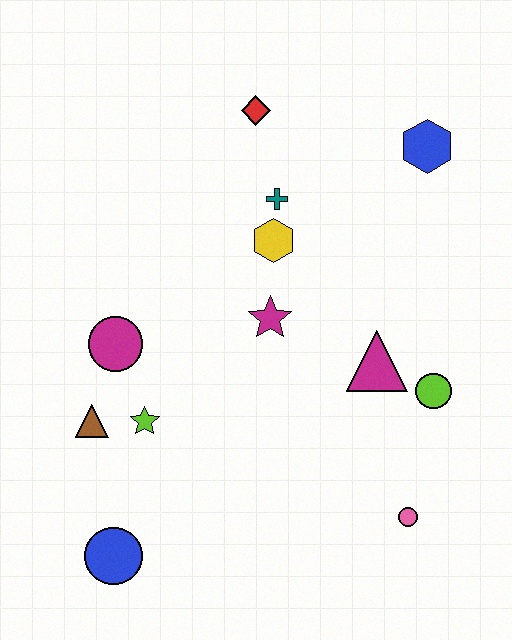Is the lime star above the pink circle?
Yes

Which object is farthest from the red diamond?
The blue circle is farthest from the red diamond.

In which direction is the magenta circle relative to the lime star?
The magenta circle is above the lime star.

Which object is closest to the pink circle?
The lime circle is closest to the pink circle.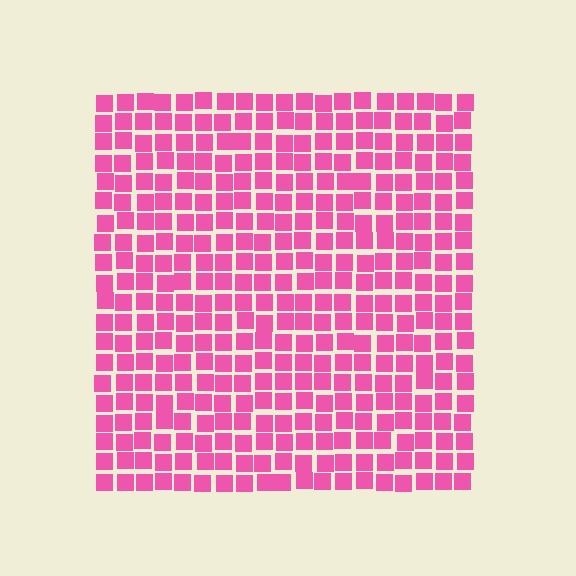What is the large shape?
The large shape is a square.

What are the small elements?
The small elements are squares.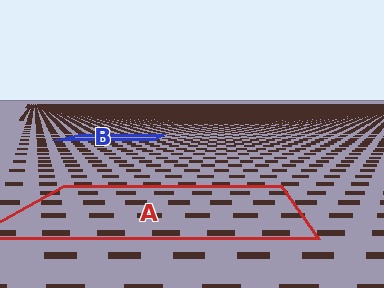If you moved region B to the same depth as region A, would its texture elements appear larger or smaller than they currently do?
They would appear larger. At a closer depth, the same texture elements are projected at a bigger on-screen size.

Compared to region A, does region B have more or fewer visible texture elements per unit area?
Region B has more texture elements per unit area — they are packed more densely because it is farther away.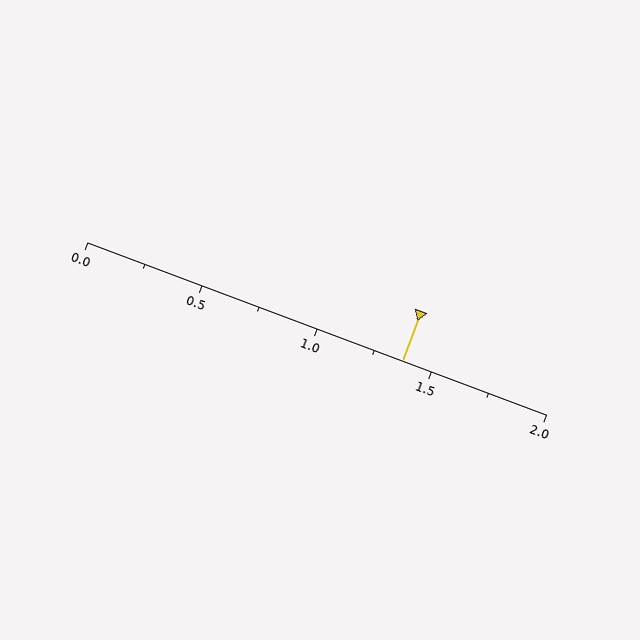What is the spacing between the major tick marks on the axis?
The major ticks are spaced 0.5 apart.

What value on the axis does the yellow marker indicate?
The marker indicates approximately 1.38.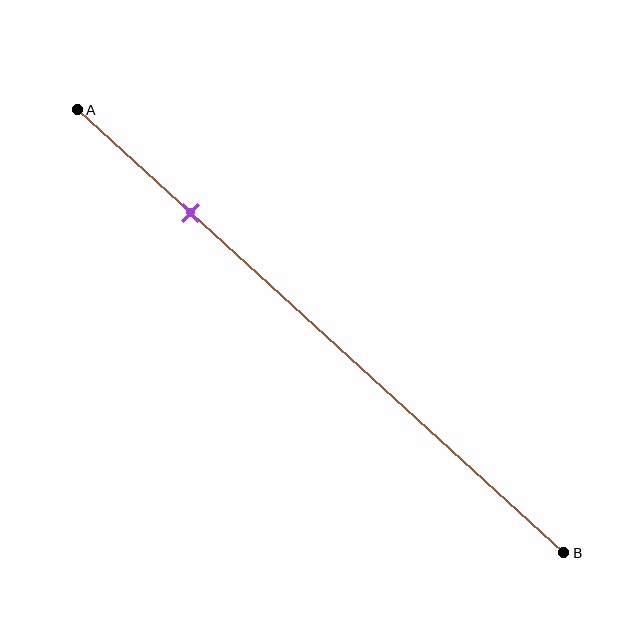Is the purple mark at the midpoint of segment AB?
No, the mark is at about 25% from A, not at the 50% midpoint.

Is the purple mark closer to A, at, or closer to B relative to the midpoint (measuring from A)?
The purple mark is closer to point A than the midpoint of segment AB.